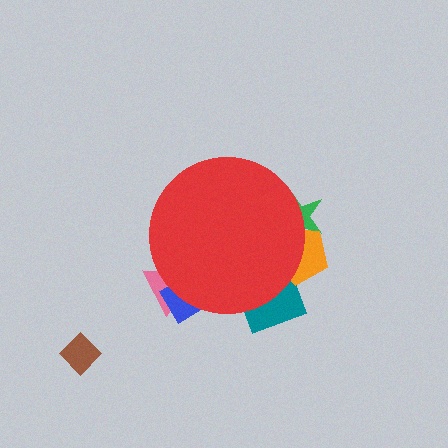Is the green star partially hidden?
Yes, the green star is partially hidden behind the red circle.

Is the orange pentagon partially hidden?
Yes, the orange pentagon is partially hidden behind the red circle.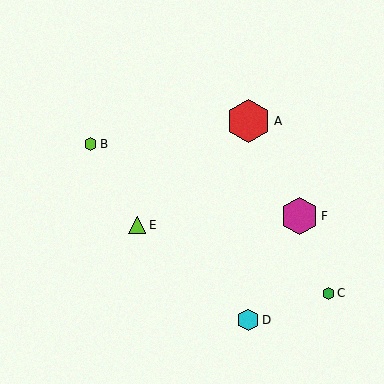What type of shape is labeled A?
Shape A is a red hexagon.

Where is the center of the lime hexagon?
The center of the lime hexagon is at (90, 144).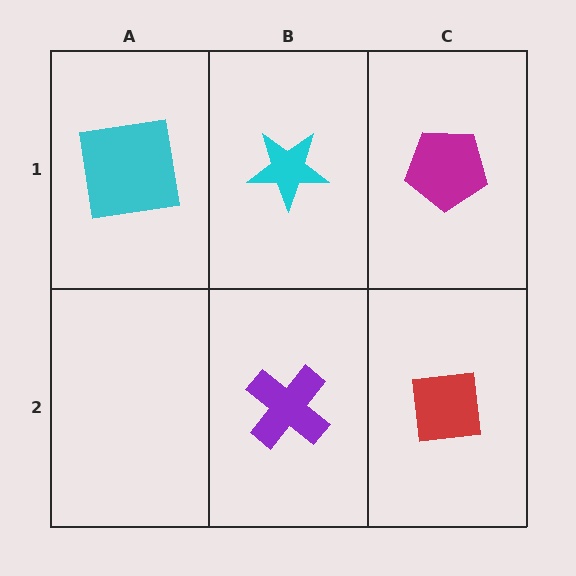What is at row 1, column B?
A cyan star.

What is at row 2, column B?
A purple cross.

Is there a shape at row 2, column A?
No, that cell is empty.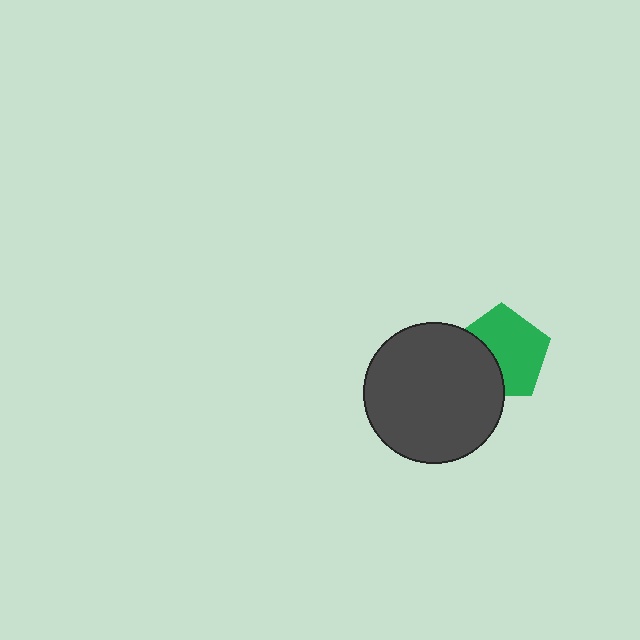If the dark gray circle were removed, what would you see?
You would see the complete green pentagon.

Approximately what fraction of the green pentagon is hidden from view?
Roughly 35% of the green pentagon is hidden behind the dark gray circle.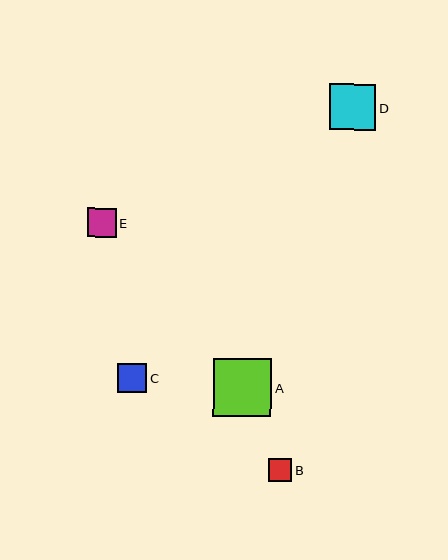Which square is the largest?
Square A is the largest with a size of approximately 58 pixels.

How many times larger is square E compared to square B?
Square E is approximately 1.3 times the size of square B.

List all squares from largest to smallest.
From largest to smallest: A, D, E, C, B.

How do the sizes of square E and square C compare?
Square E and square C are approximately the same size.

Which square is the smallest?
Square B is the smallest with a size of approximately 23 pixels.